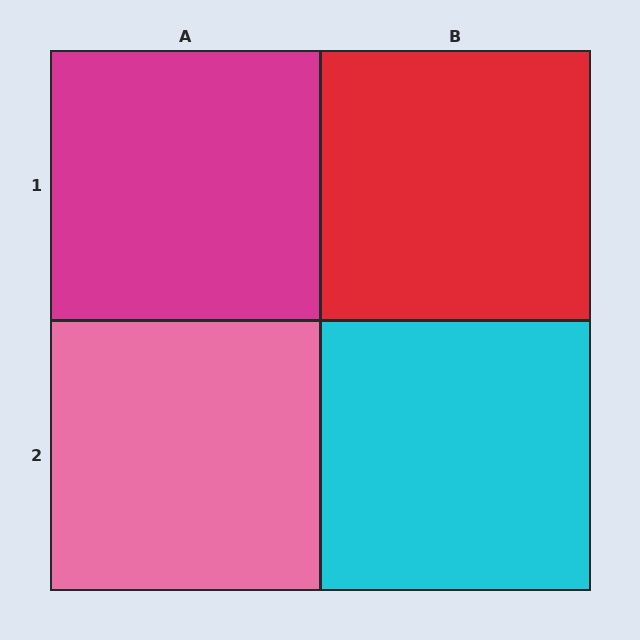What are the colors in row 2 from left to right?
Pink, cyan.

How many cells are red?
1 cell is red.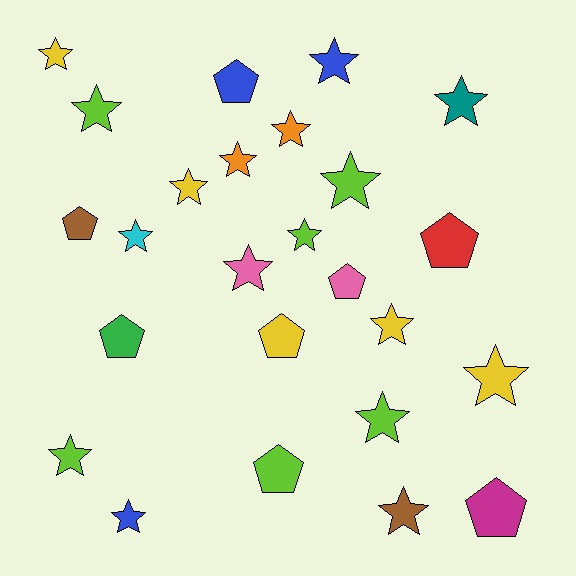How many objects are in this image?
There are 25 objects.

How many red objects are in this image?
There is 1 red object.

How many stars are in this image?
There are 17 stars.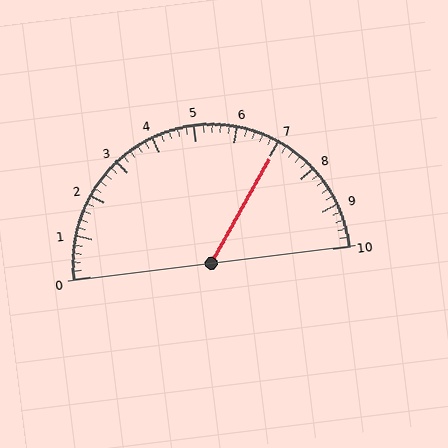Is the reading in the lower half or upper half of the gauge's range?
The reading is in the upper half of the range (0 to 10).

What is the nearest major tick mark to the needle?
The nearest major tick mark is 7.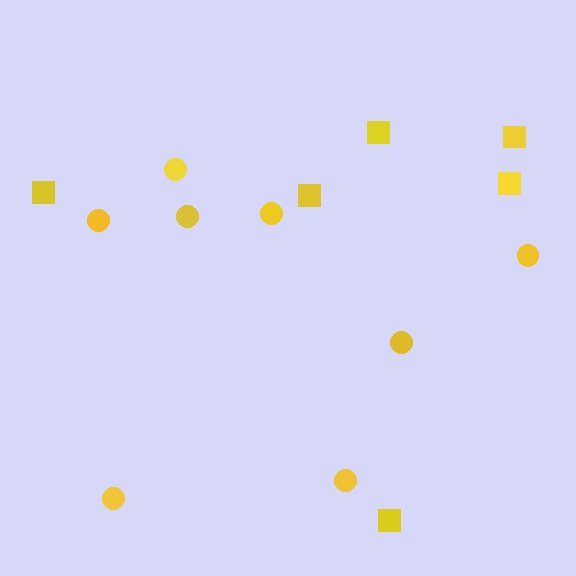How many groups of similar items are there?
There are 2 groups: one group of circles (8) and one group of squares (6).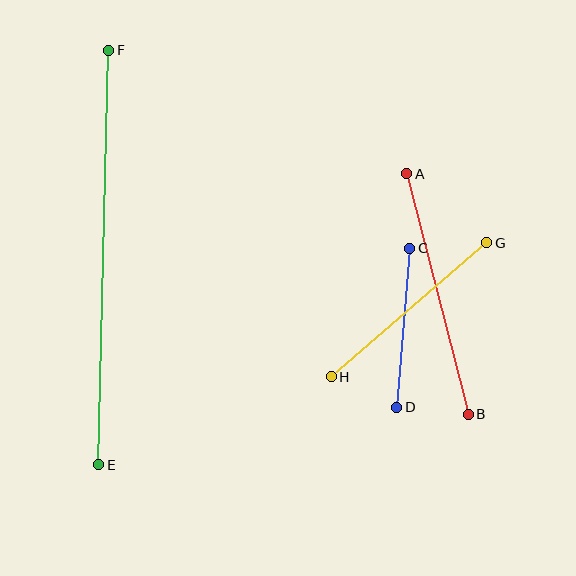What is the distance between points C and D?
The distance is approximately 159 pixels.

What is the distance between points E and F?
The distance is approximately 414 pixels.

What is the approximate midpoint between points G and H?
The midpoint is at approximately (409, 310) pixels.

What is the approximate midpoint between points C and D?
The midpoint is at approximately (403, 328) pixels.